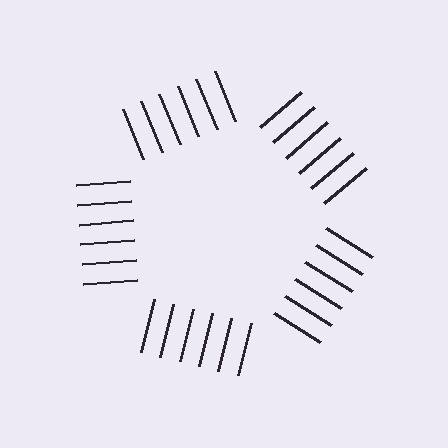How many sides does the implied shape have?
5 sides — the line-ends trace a pentagon.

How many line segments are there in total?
30 — 6 along each of the 5 edges.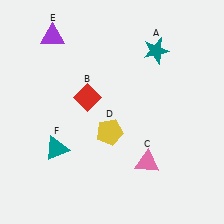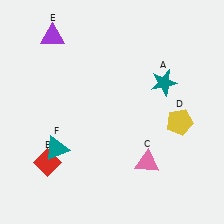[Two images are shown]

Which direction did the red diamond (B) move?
The red diamond (B) moved down.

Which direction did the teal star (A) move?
The teal star (A) moved down.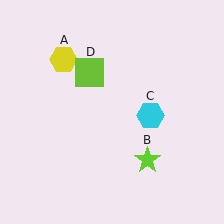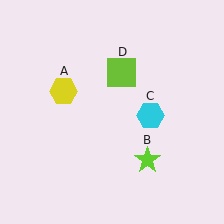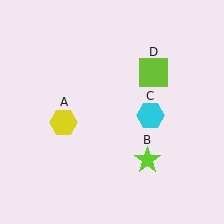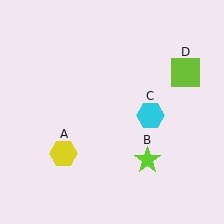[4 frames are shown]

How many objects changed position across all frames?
2 objects changed position: yellow hexagon (object A), lime square (object D).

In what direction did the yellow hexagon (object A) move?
The yellow hexagon (object A) moved down.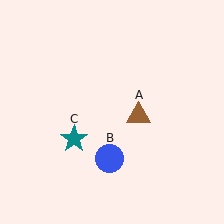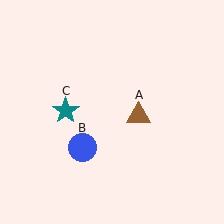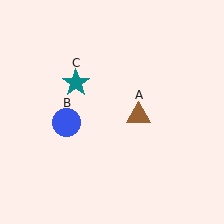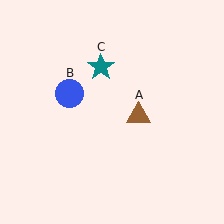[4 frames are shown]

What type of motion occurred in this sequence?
The blue circle (object B), teal star (object C) rotated clockwise around the center of the scene.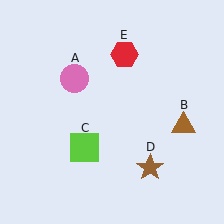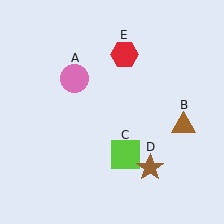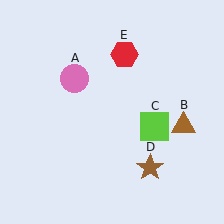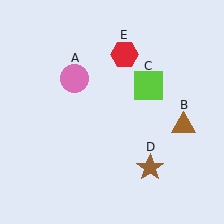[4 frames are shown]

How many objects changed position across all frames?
1 object changed position: lime square (object C).